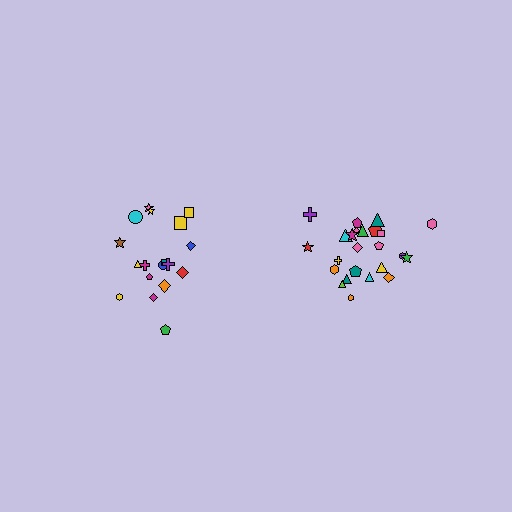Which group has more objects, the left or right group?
The right group.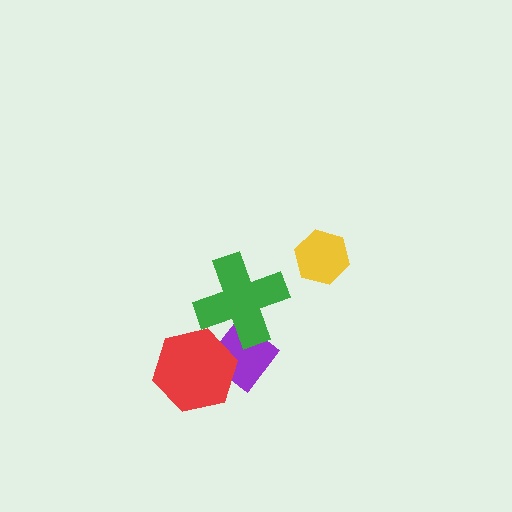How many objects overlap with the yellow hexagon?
0 objects overlap with the yellow hexagon.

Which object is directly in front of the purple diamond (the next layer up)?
The red hexagon is directly in front of the purple diamond.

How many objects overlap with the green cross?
1 object overlaps with the green cross.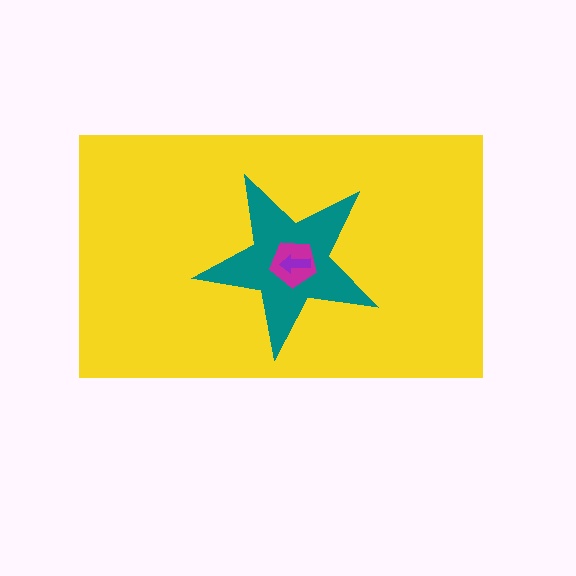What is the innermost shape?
The purple arrow.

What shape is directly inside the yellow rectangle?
The teal star.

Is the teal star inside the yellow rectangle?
Yes.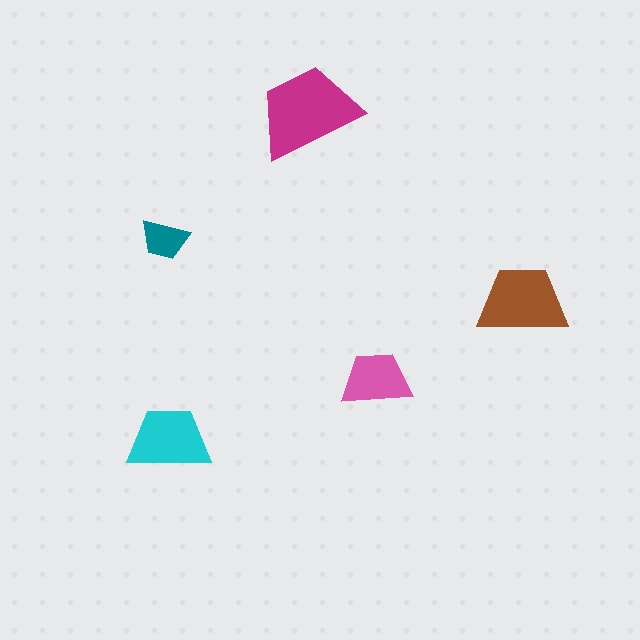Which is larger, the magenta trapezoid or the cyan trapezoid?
The magenta one.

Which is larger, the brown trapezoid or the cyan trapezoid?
The brown one.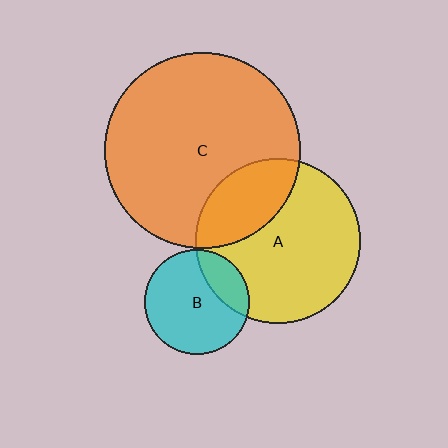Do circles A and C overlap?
Yes.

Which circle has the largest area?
Circle C (orange).